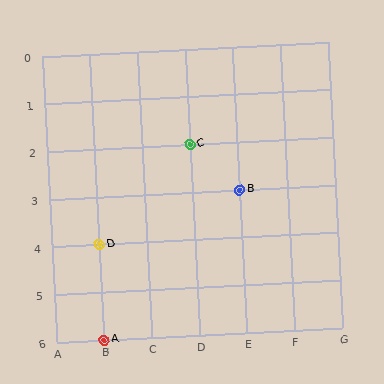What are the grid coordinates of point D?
Point D is at grid coordinates (B, 4).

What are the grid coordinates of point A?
Point A is at grid coordinates (B, 6).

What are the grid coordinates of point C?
Point C is at grid coordinates (D, 2).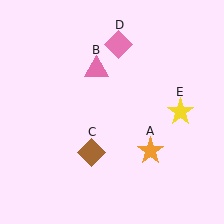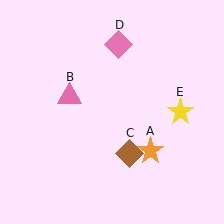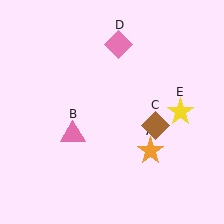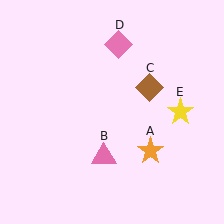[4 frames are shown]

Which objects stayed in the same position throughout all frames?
Orange star (object A) and pink diamond (object D) and yellow star (object E) remained stationary.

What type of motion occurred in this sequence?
The pink triangle (object B), brown diamond (object C) rotated counterclockwise around the center of the scene.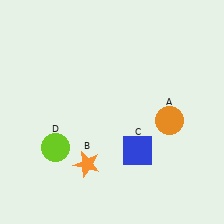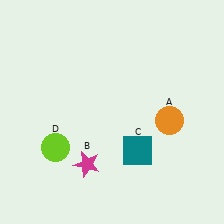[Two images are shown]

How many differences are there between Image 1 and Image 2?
There are 2 differences between the two images.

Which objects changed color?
B changed from orange to magenta. C changed from blue to teal.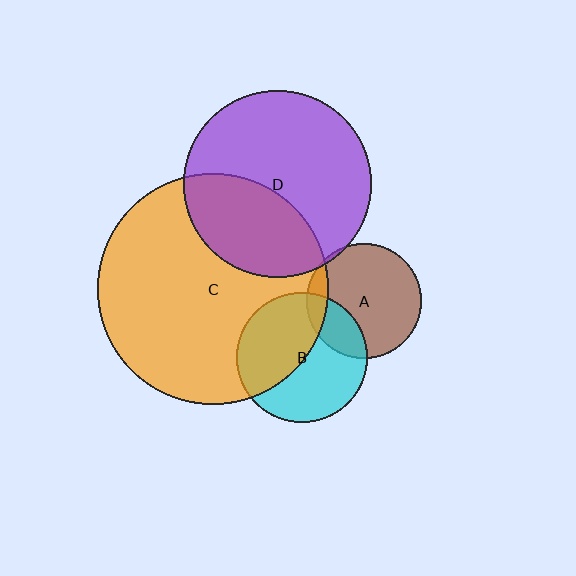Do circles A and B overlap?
Yes.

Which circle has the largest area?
Circle C (orange).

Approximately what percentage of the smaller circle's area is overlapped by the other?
Approximately 25%.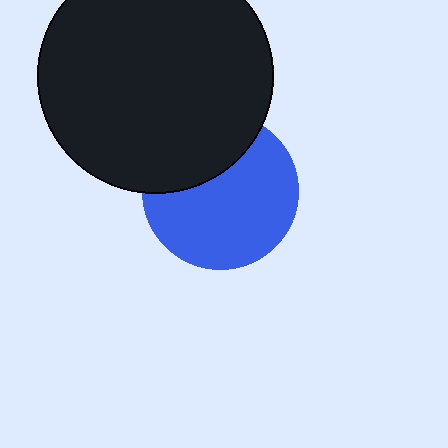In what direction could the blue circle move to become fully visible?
The blue circle could move down. That would shift it out from behind the black circle entirely.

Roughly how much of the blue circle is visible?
Most of it is visible (roughly 68%).